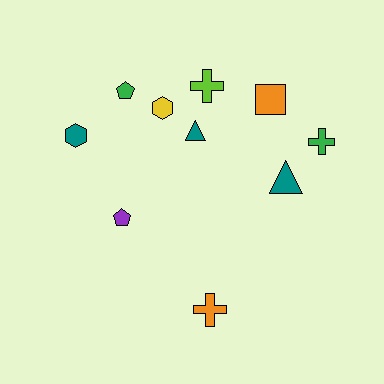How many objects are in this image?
There are 10 objects.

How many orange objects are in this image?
There are 2 orange objects.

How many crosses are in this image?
There are 3 crosses.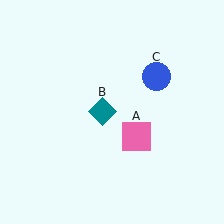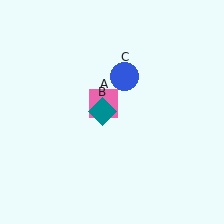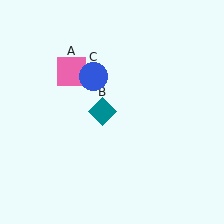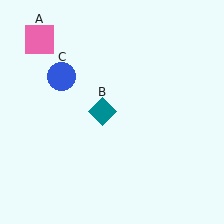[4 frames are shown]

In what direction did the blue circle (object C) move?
The blue circle (object C) moved left.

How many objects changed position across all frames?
2 objects changed position: pink square (object A), blue circle (object C).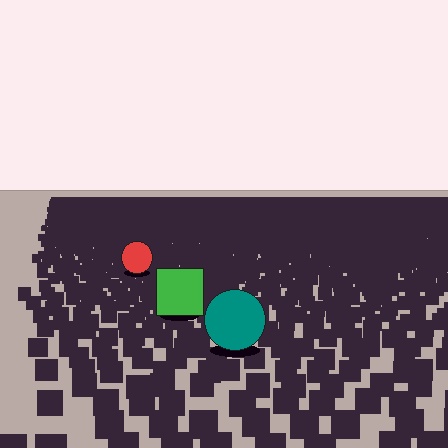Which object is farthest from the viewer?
The red circle is farthest from the viewer. It appears smaller and the ground texture around it is denser.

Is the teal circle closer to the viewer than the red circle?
Yes. The teal circle is closer — you can tell from the texture gradient: the ground texture is coarser near it.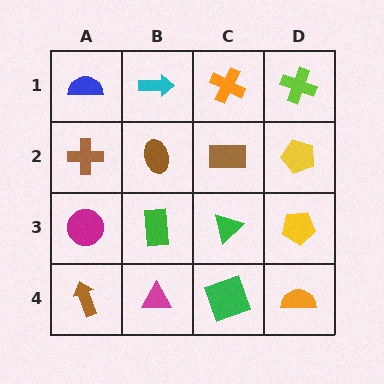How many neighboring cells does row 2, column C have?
4.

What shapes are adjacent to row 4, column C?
A green triangle (row 3, column C), a magenta triangle (row 4, column B), an orange semicircle (row 4, column D).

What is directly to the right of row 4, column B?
A green square.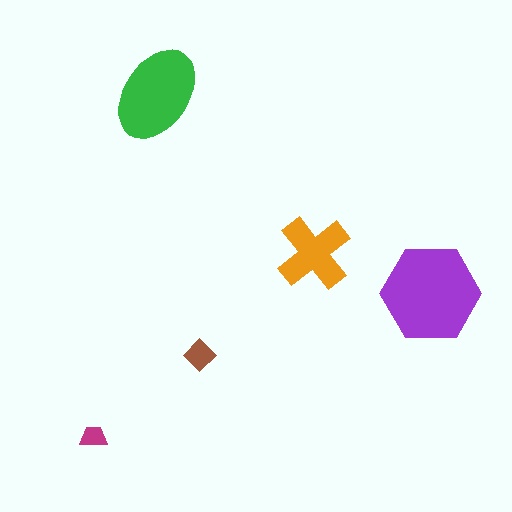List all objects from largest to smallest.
The purple hexagon, the green ellipse, the orange cross, the brown diamond, the magenta trapezoid.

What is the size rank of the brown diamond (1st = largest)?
4th.